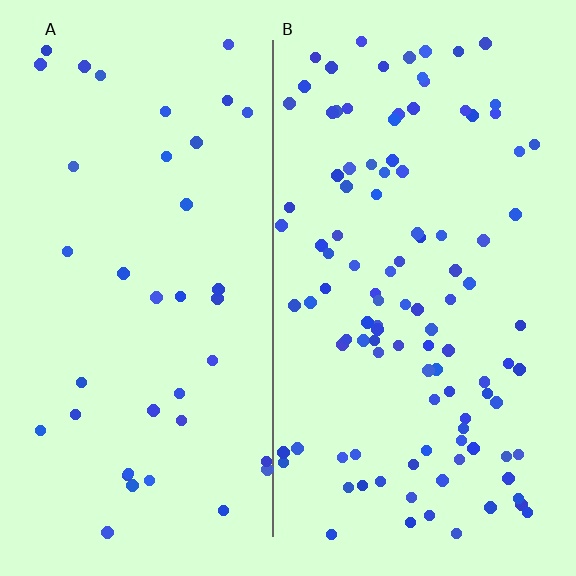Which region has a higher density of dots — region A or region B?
B (the right).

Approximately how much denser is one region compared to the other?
Approximately 2.8× — region B over region A.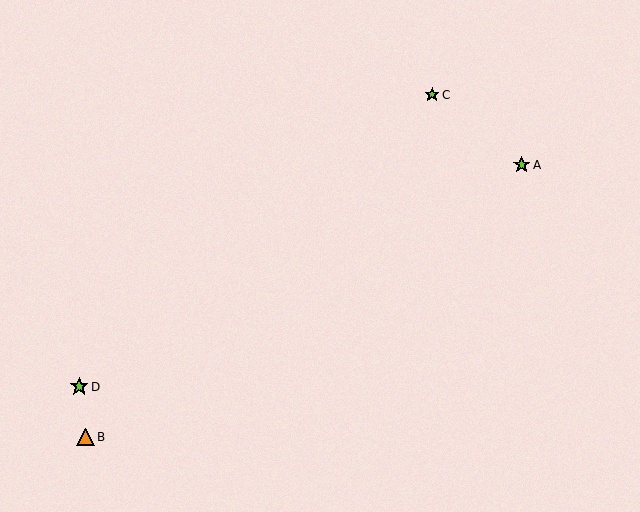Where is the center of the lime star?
The center of the lime star is at (522, 165).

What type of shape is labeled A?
Shape A is a lime star.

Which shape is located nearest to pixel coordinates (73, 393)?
The lime star (labeled D) at (79, 387) is nearest to that location.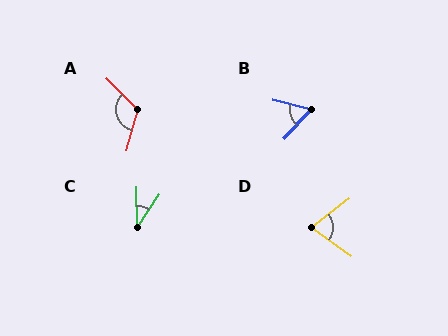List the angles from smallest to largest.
C (35°), B (61°), D (73°), A (119°).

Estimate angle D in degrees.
Approximately 73 degrees.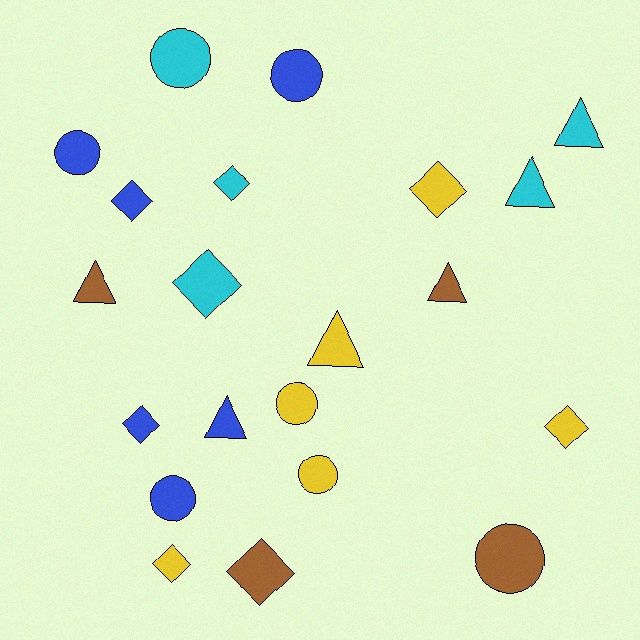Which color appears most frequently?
Yellow, with 6 objects.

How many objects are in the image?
There are 21 objects.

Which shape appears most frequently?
Diamond, with 8 objects.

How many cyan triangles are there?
There are 2 cyan triangles.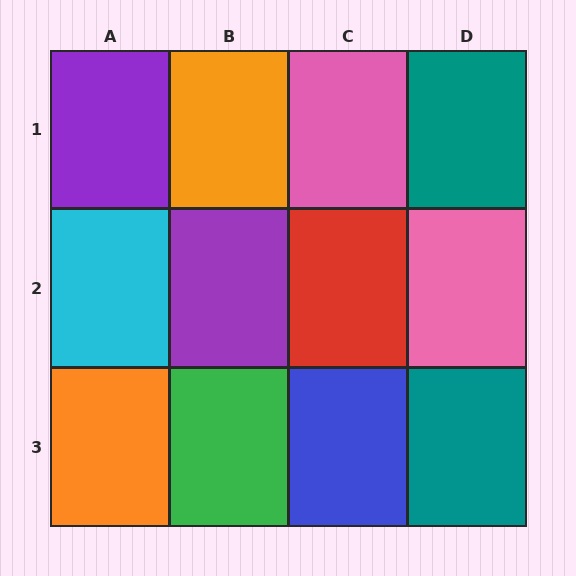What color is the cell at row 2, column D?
Pink.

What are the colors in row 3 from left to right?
Orange, green, blue, teal.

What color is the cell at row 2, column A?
Cyan.